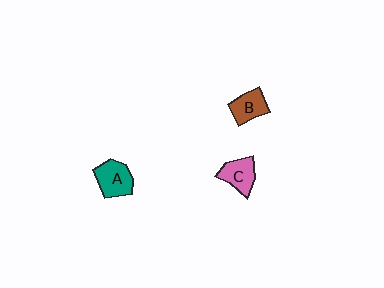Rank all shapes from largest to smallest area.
From largest to smallest: A (teal), C (pink), B (brown).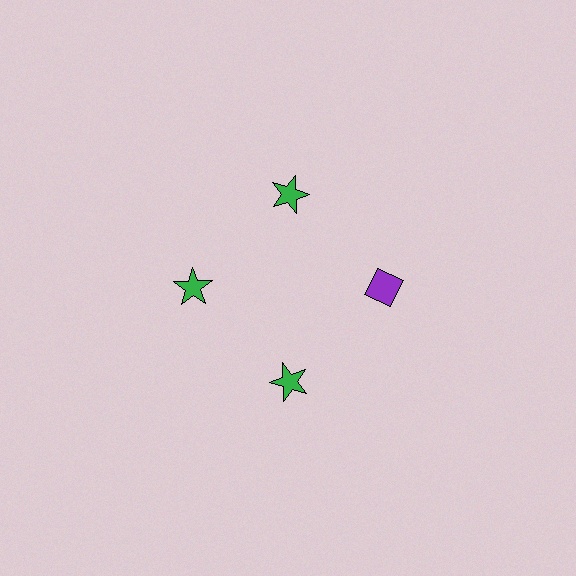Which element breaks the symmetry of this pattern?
The purple diamond at roughly the 3 o'clock position breaks the symmetry. All other shapes are green stars.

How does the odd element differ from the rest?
It differs in both color (purple instead of green) and shape (diamond instead of star).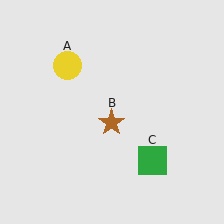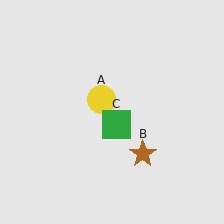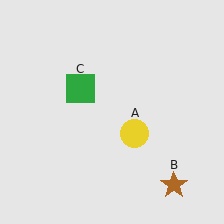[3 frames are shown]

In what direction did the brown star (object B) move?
The brown star (object B) moved down and to the right.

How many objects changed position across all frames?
3 objects changed position: yellow circle (object A), brown star (object B), green square (object C).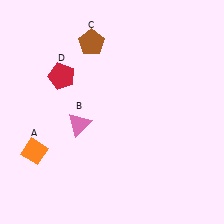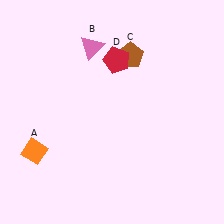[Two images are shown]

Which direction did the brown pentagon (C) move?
The brown pentagon (C) moved right.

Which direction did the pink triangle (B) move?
The pink triangle (B) moved up.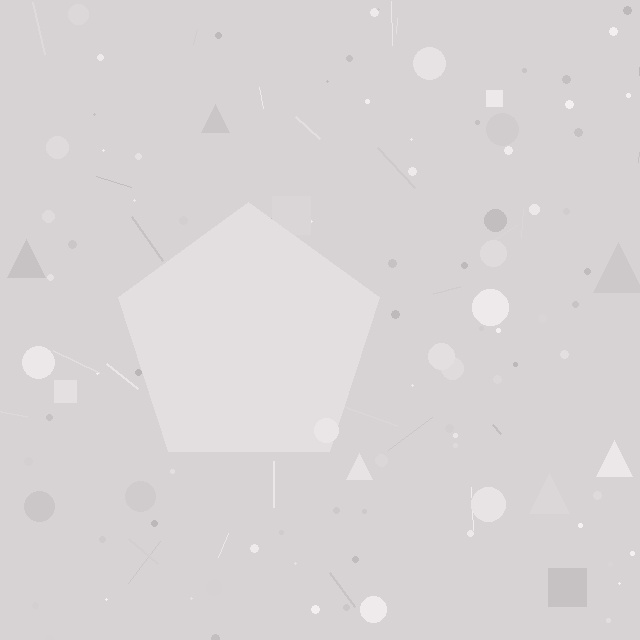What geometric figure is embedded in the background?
A pentagon is embedded in the background.